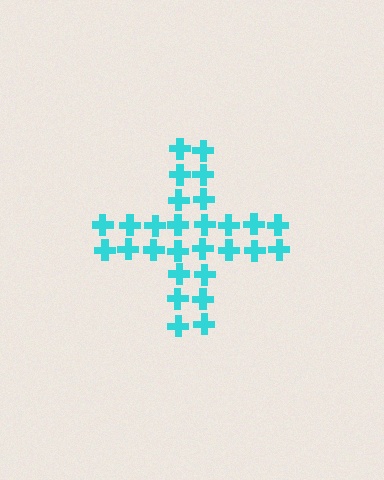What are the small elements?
The small elements are crosses.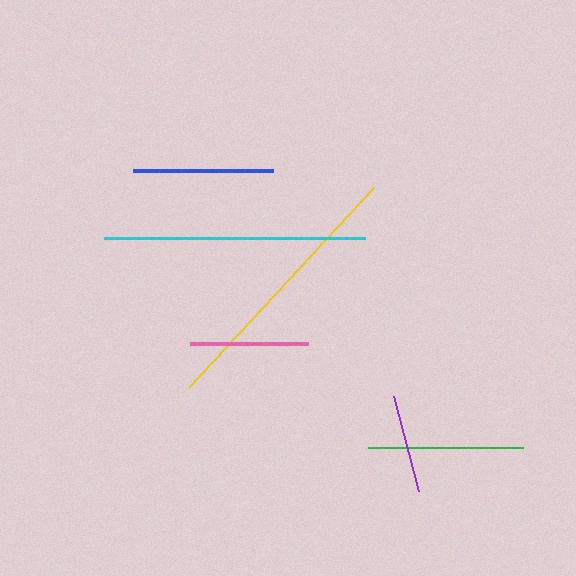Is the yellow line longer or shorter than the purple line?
The yellow line is longer than the purple line.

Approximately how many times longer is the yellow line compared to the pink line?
The yellow line is approximately 2.3 times the length of the pink line.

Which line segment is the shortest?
The purple line is the shortest at approximately 97 pixels.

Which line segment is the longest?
The yellow line is the longest at approximately 272 pixels.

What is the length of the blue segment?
The blue segment is approximately 140 pixels long.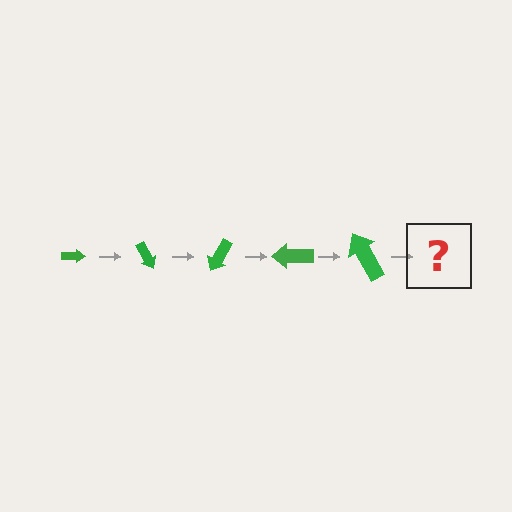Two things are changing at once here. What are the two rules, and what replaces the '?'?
The two rules are that the arrow grows larger each step and it rotates 60 degrees each step. The '?' should be an arrow, larger than the previous one and rotated 300 degrees from the start.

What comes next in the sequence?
The next element should be an arrow, larger than the previous one and rotated 300 degrees from the start.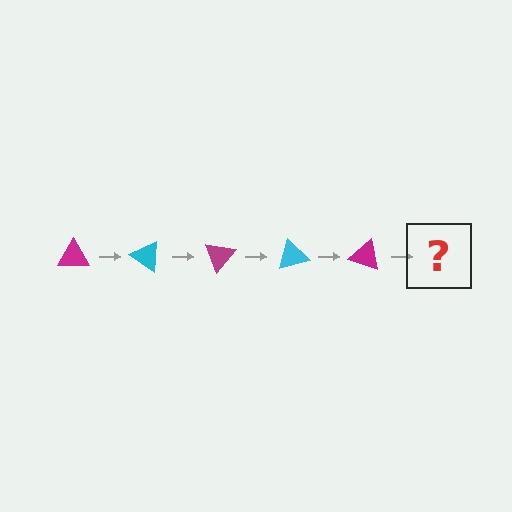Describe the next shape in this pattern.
It should be a cyan triangle, rotated 175 degrees from the start.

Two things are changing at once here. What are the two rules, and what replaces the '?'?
The two rules are that it rotates 35 degrees each step and the color cycles through magenta and cyan. The '?' should be a cyan triangle, rotated 175 degrees from the start.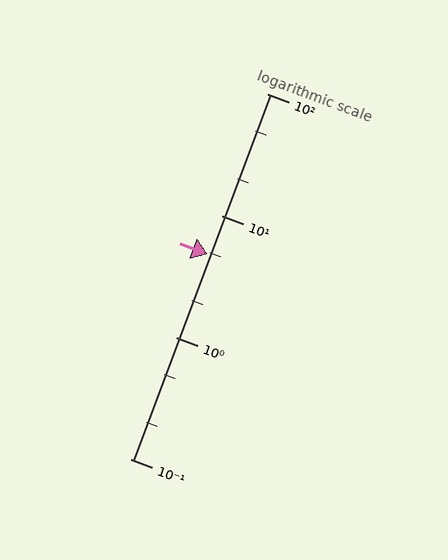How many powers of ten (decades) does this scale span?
The scale spans 3 decades, from 0.1 to 100.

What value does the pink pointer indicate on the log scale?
The pointer indicates approximately 4.8.